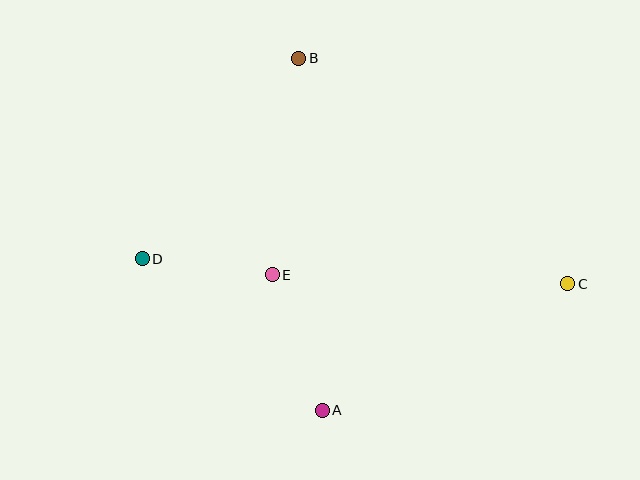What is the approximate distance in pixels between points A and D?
The distance between A and D is approximately 235 pixels.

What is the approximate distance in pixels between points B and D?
The distance between B and D is approximately 255 pixels.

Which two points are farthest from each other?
Points C and D are farthest from each other.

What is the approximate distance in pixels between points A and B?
The distance between A and B is approximately 353 pixels.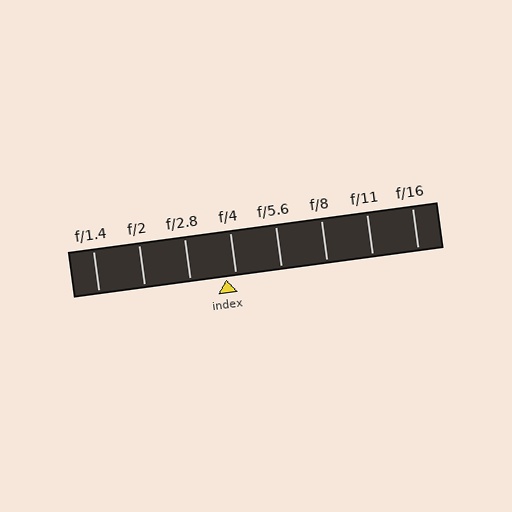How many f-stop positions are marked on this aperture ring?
There are 8 f-stop positions marked.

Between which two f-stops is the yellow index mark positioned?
The index mark is between f/2.8 and f/4.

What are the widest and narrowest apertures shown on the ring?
The widest aperture shown is f/1.4 and the narrowest is f/16.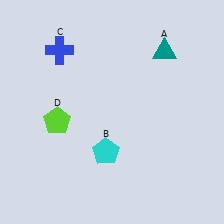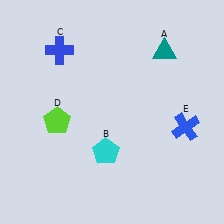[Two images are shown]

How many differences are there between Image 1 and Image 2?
There is 1 difference between the two images.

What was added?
A blue cross (E) was added in Image 2.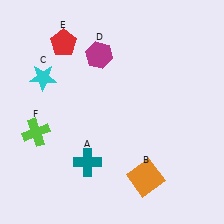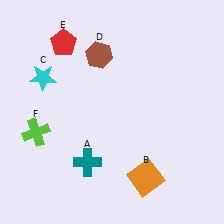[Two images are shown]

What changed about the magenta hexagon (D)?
In Image 1, D is magenta. In Image 2, it changed to brown.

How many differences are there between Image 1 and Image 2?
There is 1 difference between the two images.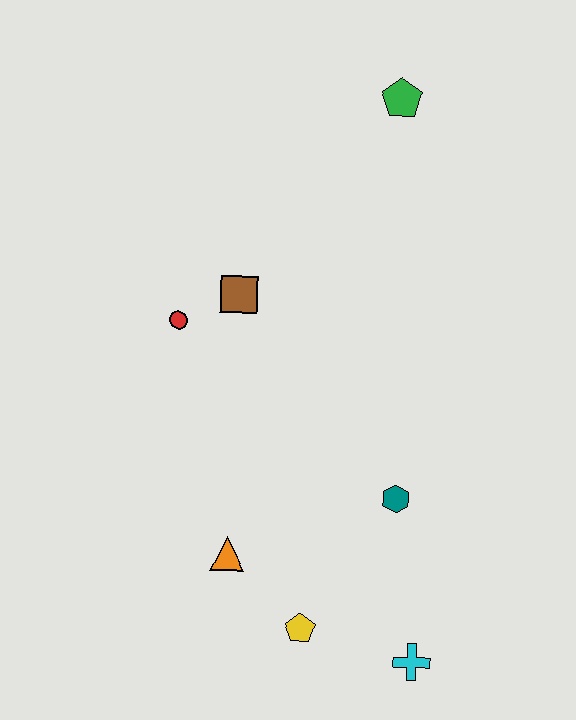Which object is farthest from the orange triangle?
The green pentagon is farthest from the orange triangle.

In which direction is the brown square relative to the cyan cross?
The brown square is above the cyan cross.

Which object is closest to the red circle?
The brown square is closest to the red circle.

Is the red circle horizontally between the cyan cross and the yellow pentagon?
No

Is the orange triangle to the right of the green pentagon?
No